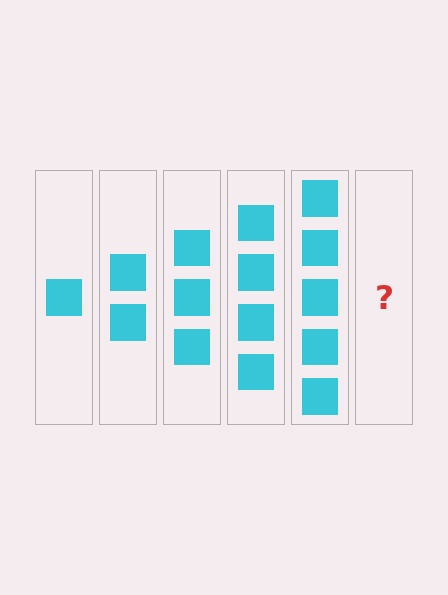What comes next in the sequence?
The next element should be 6 squares.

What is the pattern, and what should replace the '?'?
The pattern is that each step adds one more square. The '?' should be 6 squares.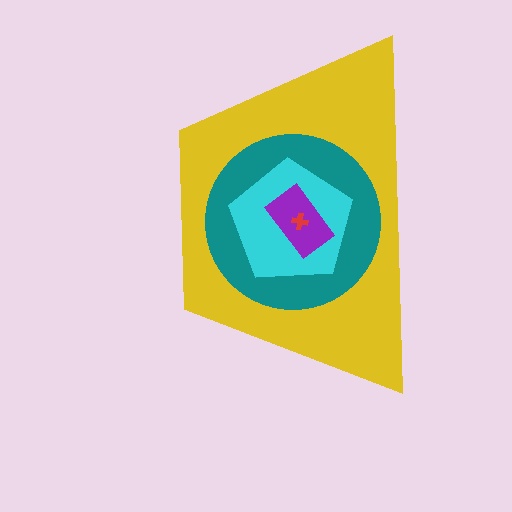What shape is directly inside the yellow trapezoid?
The teal circle.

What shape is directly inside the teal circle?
The cyan pentagon.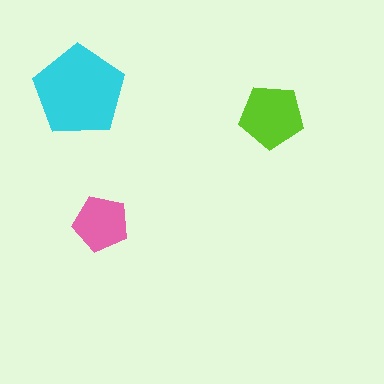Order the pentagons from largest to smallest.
the cyan one, the lime one, the pink one.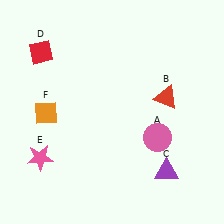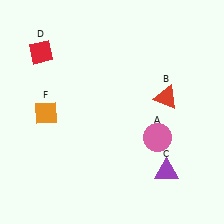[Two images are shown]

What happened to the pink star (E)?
The pink star (E) was removed in Image 2. It was in the bottom-left area of Image 1.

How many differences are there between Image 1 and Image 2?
There is 1 difference between the two images.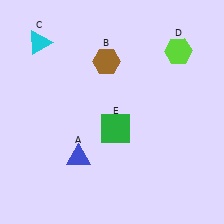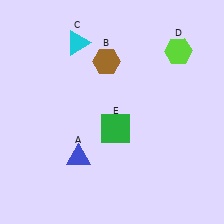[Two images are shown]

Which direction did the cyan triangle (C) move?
The cyan triangle (C) moved right.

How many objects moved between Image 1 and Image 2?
1 object moved between the two images.